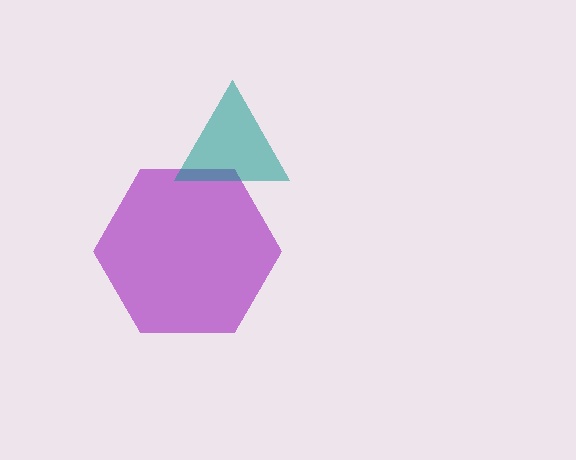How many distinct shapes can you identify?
There are 2 distinct shapes: a purple hexagon, a teal triangle.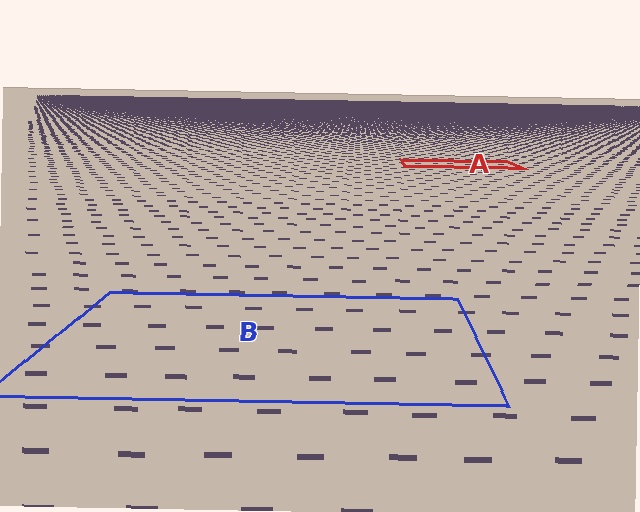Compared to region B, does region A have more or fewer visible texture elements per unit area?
Region A has more texture elements per unit area — they are packed more densely because it is farther away.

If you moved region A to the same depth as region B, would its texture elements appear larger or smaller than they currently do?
They would appear larger. At a closer depth, the same texture elements are projected at a bigger on-screen size.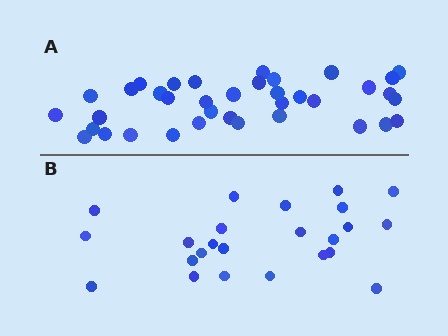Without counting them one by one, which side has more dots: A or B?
Region A (the top region) has more dots.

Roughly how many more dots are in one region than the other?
Region A has approximately 15 more dots than region B.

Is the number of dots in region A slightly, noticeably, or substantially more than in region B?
Region A has substantially more. The ratio is roughly 1.5 to 1.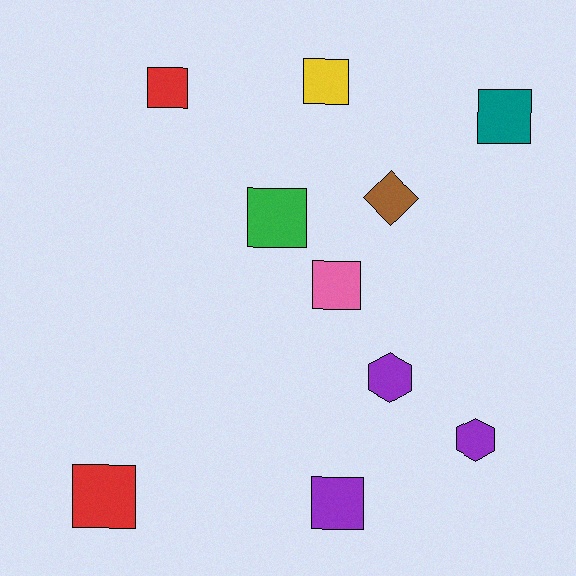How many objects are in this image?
There are 10 objects.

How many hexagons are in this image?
There are 2 hexagons.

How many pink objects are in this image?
There is 1 pink object.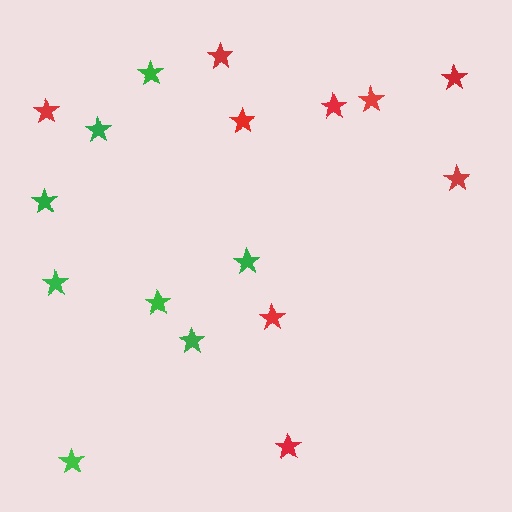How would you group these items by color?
There are 2 groups: one group of green stars (8) and one group of red stars (9).